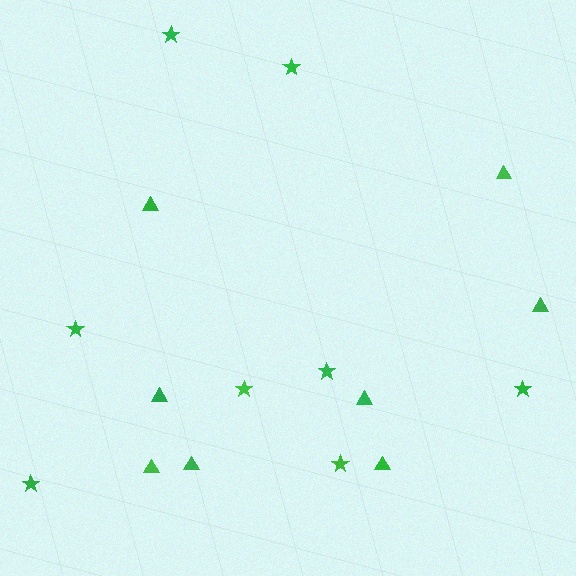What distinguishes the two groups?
There are 2 groups: one group of triangles (8) and one group of stars (8).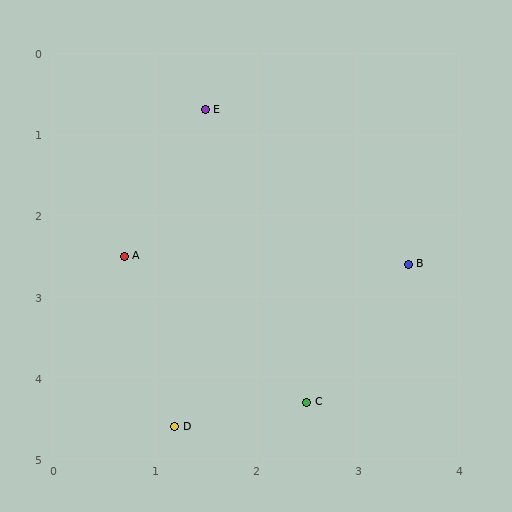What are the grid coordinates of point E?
Point E is at approximately (1.5, 0.7).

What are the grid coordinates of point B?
Point B is at approximately (3.5, 2.6).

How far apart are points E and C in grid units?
Points E and C are about 3.7 grid units apart.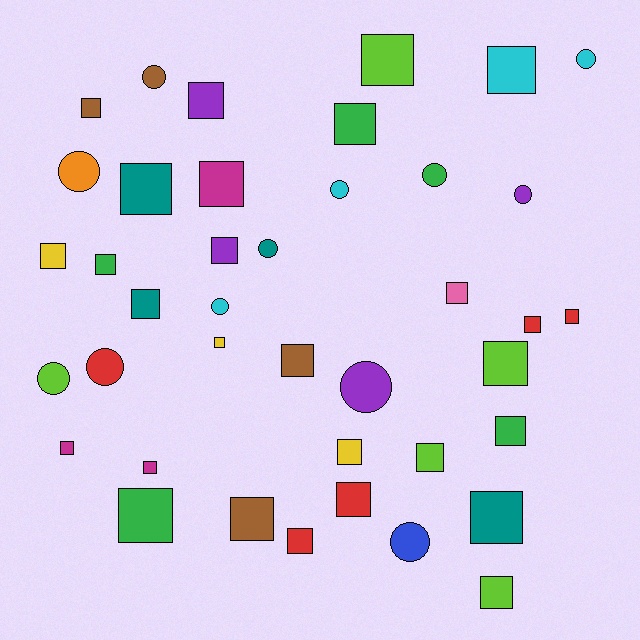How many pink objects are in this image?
There is 1 pink object.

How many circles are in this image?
There are 12 circles.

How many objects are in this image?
There are 40 objects.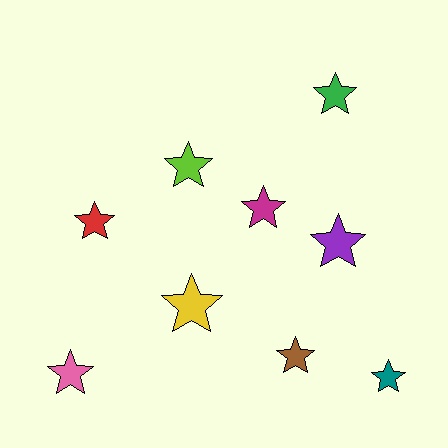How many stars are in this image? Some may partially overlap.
There are 9 stars.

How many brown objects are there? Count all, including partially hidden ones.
There is 1 brown object.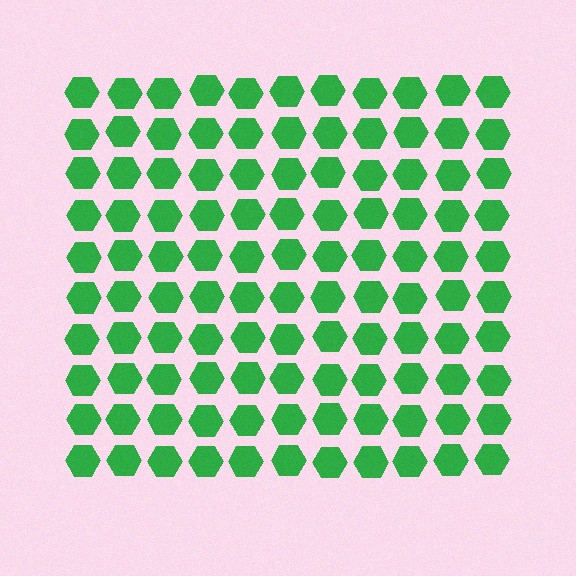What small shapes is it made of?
It is made of small hexagons.